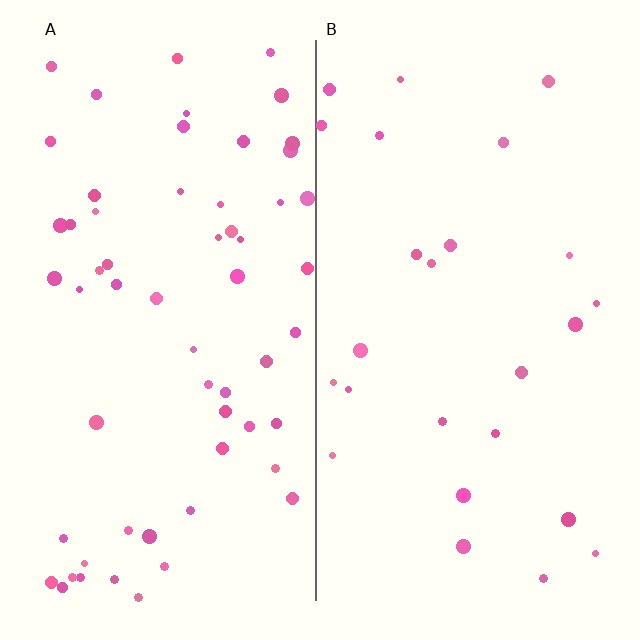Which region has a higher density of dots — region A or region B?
A (the left).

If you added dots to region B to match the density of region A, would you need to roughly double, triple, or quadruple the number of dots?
Approximately double.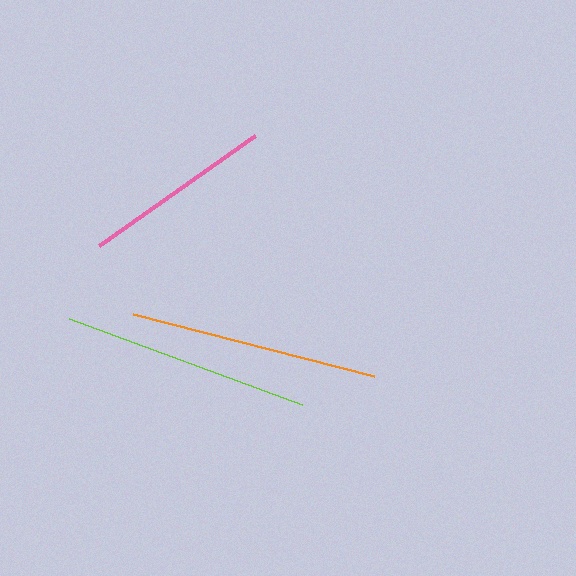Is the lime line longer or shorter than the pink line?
The lime line is longer than the pink line.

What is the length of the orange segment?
The orange segment is approximately 249 pixels long.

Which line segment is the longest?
The orange line is the longest at approximately 249 pixels.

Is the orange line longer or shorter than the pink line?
The orange line is longer than the pink line.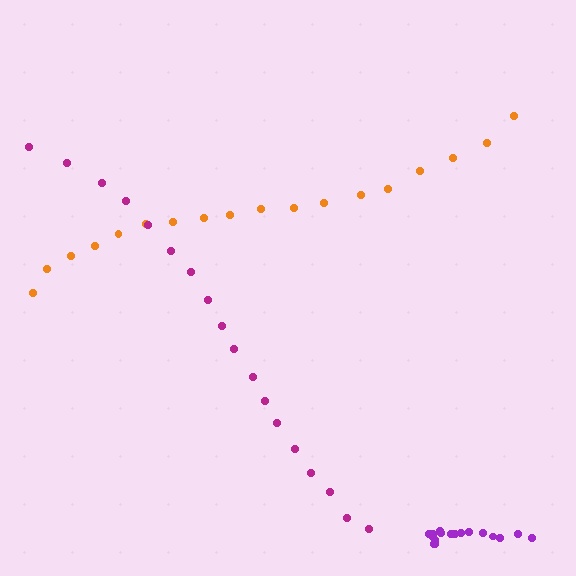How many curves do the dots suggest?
There are 3 distinct paths.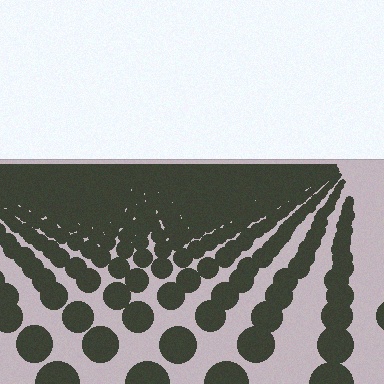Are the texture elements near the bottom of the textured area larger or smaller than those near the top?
Larger. Near the bottom, elements are closer to the viewer and appear at a bigger on-screen size.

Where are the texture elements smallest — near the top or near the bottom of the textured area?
Near the top.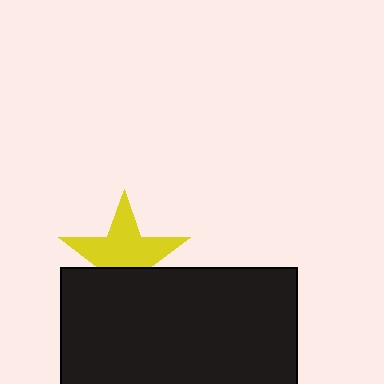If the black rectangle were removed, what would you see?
You would see the complete yellow star.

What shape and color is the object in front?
The object in front is a black rectangle.